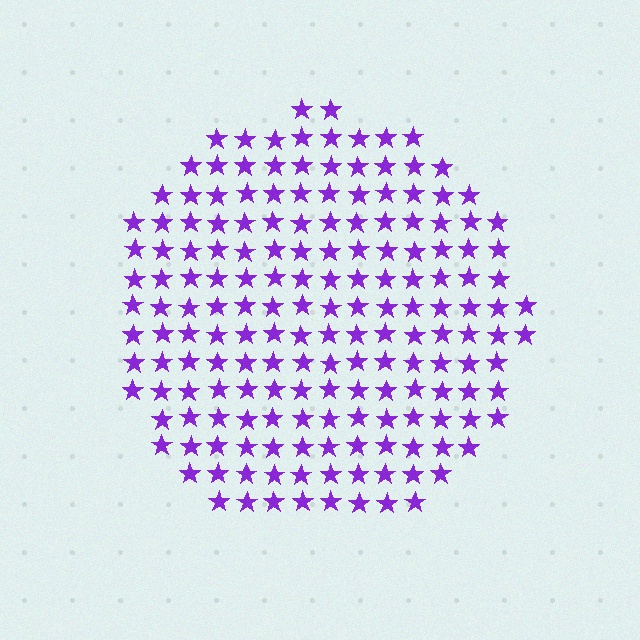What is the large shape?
The large shape is a circle.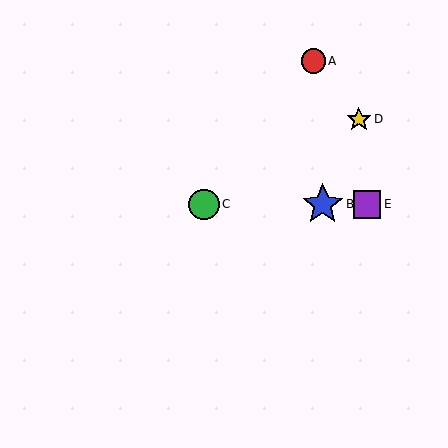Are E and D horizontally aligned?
No, E is at y≈204 and D is at y≈119.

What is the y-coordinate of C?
Object C is at y≈204.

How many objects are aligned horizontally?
3 objects (B, C, E) are aligned horizontally.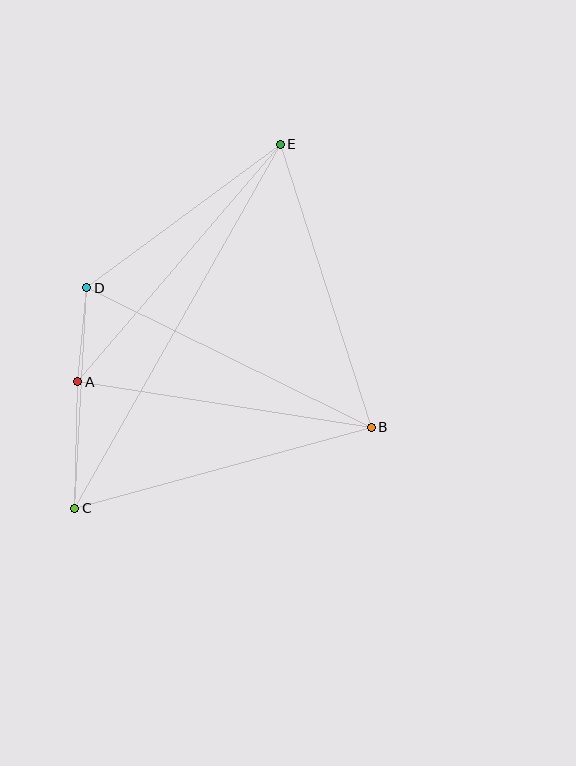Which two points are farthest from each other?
Points C and E are farthest from each other.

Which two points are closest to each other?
Points A and D are closest to each other.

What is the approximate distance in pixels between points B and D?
The distance between B and D is approximately 316 pixels.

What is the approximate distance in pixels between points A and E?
The distance between A and E is approximately 312 pixels.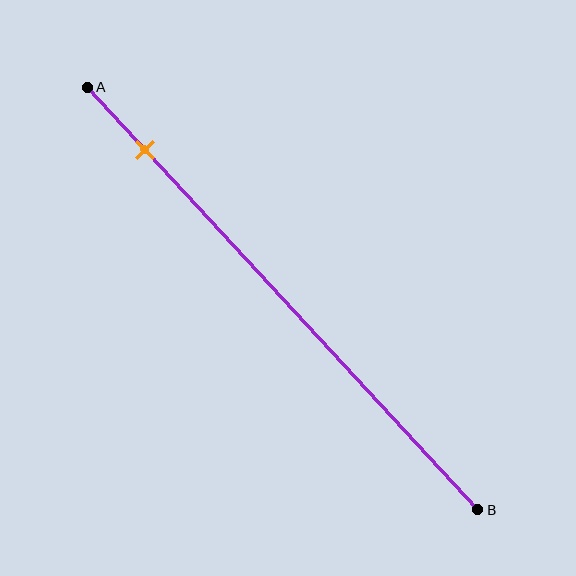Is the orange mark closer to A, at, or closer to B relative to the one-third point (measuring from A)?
The orange mark is closer to point A than the one-third point of segment AB.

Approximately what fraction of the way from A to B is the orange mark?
The orange mark is approximately 15% of the way from A to B.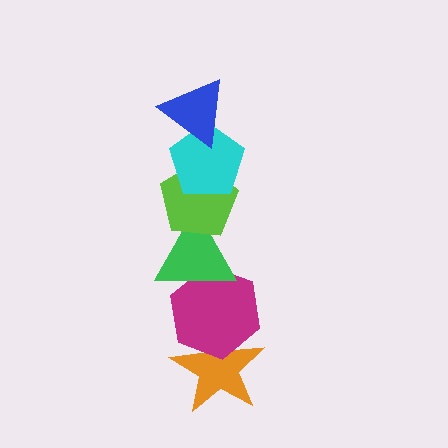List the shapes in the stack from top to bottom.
From top to bottom: the blue triangle, the cyan pentagon, the lime pentagon, the green triangle, the magenta hexagon, the orange star.